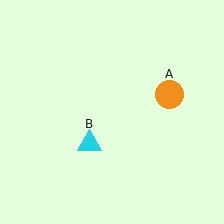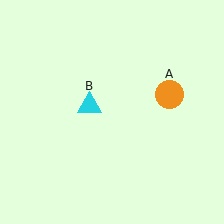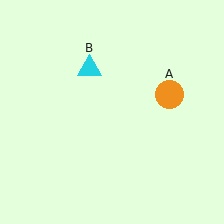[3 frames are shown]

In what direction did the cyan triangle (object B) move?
The cyan triangle (object B) moved up.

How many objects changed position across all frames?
1 object changed position: cyan triangle (object B).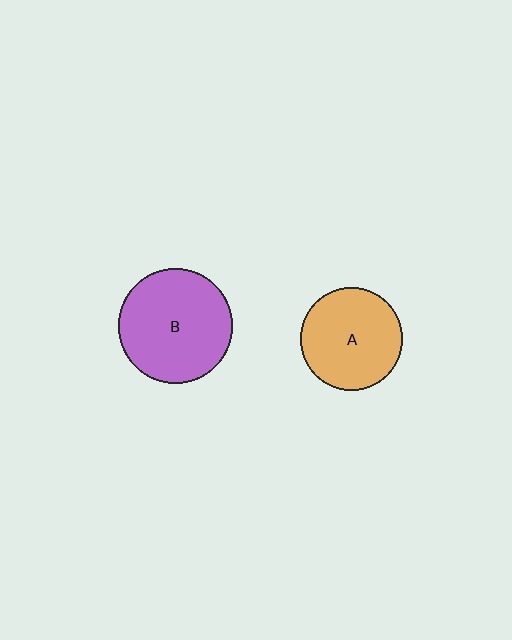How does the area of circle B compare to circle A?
Approximately 1.3 times.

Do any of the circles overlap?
No, none of the circles overlap.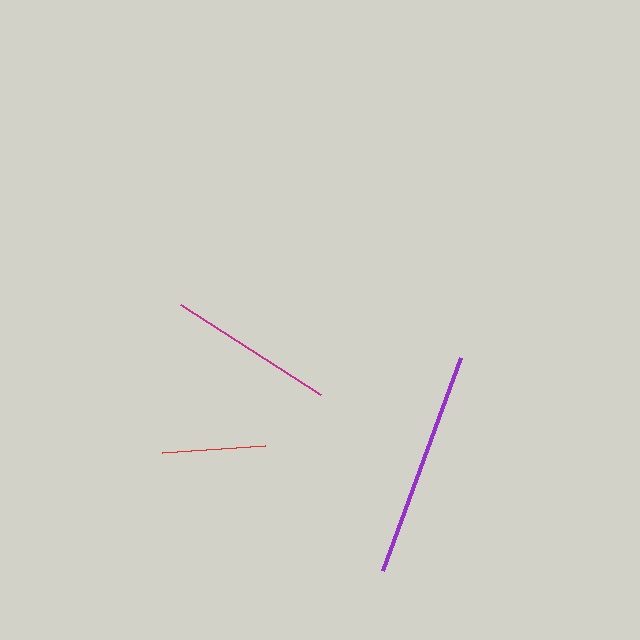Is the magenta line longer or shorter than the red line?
The magenta line is longer than the red line.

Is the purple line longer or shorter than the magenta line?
The purple line is longer than the magenta line.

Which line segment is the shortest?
The red line is the shortest at approximately 103 pixels.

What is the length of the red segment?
The red segment is approximately 103 pixels long.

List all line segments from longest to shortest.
From longest to shortest: purple, magenta, red.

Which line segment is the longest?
The purple line is the longest at approximately 228 pixels.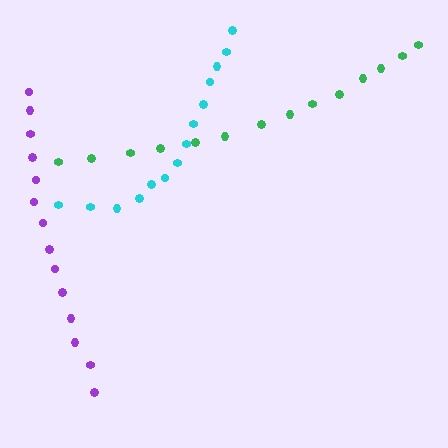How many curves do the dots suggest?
There are 3 distinct paths.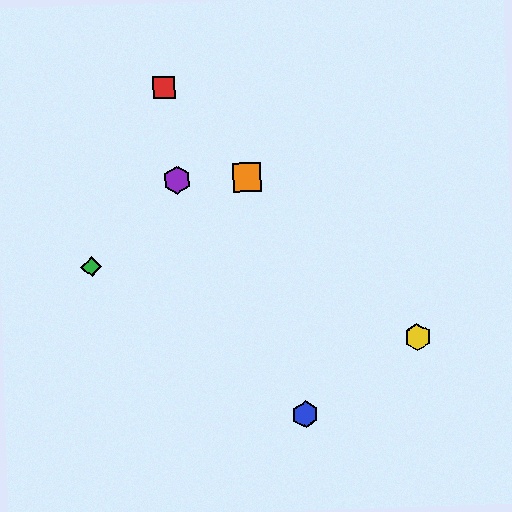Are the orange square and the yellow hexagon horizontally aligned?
No, the orange square is at y≈177 and the yellow hexagon is at y≈337.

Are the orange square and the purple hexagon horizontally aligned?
Yes, both are at y≈177.